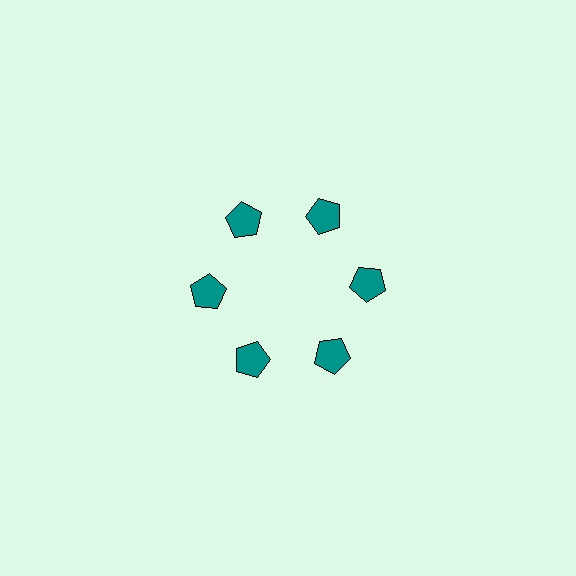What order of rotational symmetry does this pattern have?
This pattern has 6-fold rotational symmetry.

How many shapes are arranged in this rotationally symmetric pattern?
There are 6 shapes, arranged in 6 groups of 1.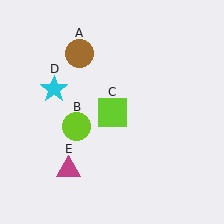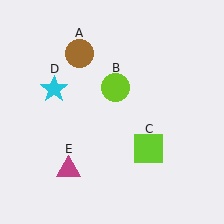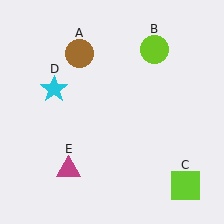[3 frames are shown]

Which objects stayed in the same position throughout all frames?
Brown circle (object A) and cyan star (object D) and magenta triangle (object E) remained stationary.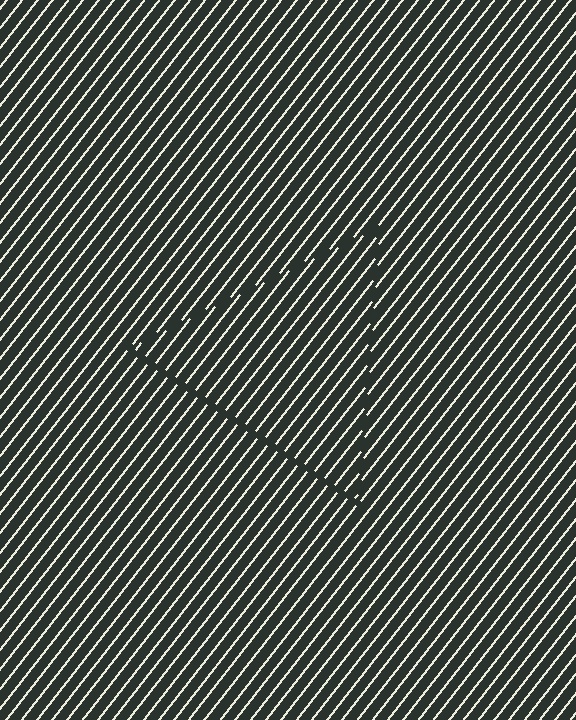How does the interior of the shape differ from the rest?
The interior of the shape contains the same grating, shifted by half a period — the contour is defined by the phase discontinuity where line-ends from the inner and outer gratings abut.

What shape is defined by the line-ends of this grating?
An illusory triangle. The interior of the shape contains the same grating, shifted by half a period — the contour is defined by the phase discontinuity where line-ends from the inner and outer gratings abut.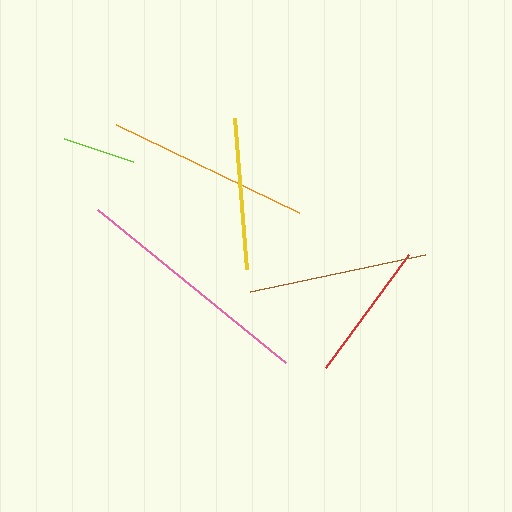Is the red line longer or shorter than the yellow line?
The yellow line is longer than the red line.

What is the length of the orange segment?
The orange segment is approximately 203 pixels long.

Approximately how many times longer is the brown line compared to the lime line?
The brown line is approximately 2.4 times the length of the lime line.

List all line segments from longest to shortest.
From longest to shortest: pink, orange, brown, yellow, red, lime.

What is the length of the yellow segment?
The yellow segment is approximately 151 pixels long.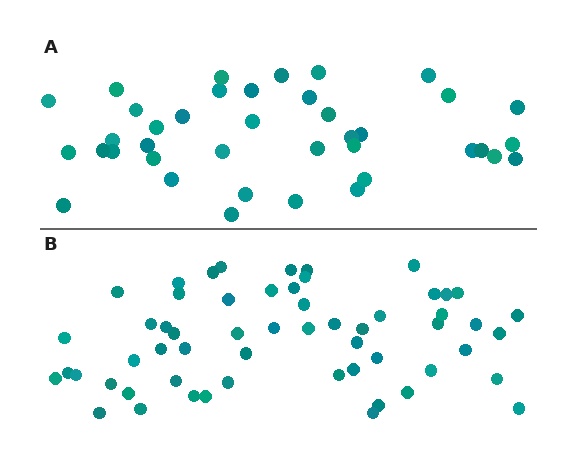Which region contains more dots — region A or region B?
Region B (the bottom region) has more dots.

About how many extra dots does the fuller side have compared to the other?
Region B has approximately 20 more dots than region A.